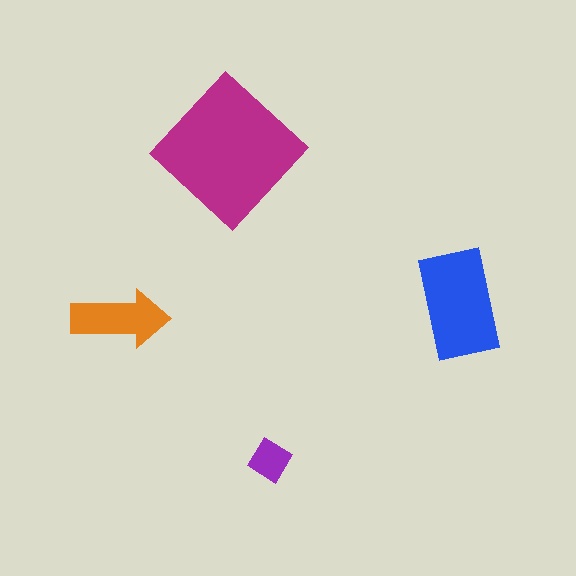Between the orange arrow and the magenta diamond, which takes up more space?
The magenta diamond.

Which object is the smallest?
The purple diamond.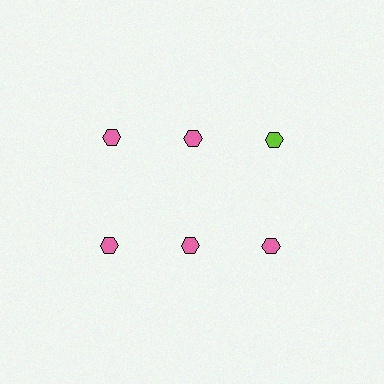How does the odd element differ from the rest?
It has a different color: lime instead of pink.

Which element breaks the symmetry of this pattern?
The lime hexagon in the top row, center column breaks the symmetry. All other shapes are pink hexagons.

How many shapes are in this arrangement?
There are 6 shapes arranged in a grid pattern.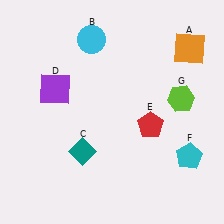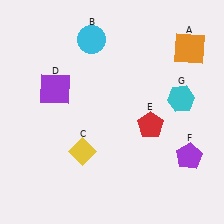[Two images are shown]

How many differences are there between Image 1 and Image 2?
There are 3 differences between the two images.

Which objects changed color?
C changed from teal to yellow. F changed from cyan to purple. G changed from lime to cyan.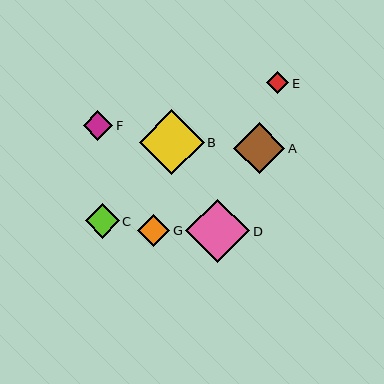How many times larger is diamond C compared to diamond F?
Diamond C is approximately 1.2 times the size of diamond F.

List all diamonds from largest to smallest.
From largest to smallest: B, D, A, C, G, F, E.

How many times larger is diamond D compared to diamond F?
Diamond D is approximately 2.1 times the size of diamond F.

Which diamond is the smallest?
Diamond E is the smallest with a size of approximately 22 pixels.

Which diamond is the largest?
Diamond B is the largest with a size of approximately 65 pixels.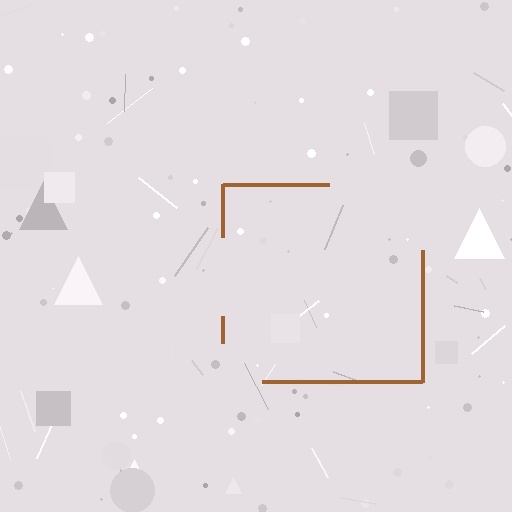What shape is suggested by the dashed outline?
The dashed outline suggests a square.